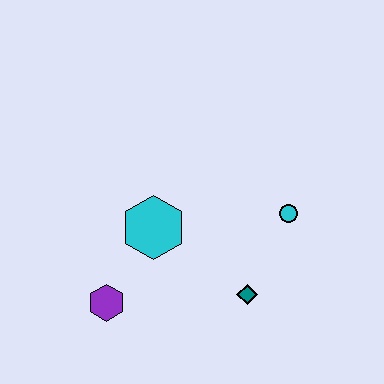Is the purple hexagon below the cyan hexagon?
Yes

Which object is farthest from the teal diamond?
The purple hexagon is farthest from the teal diamond.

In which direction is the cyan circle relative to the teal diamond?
The cyan circle is above the teal diamond.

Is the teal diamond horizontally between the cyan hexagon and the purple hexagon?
No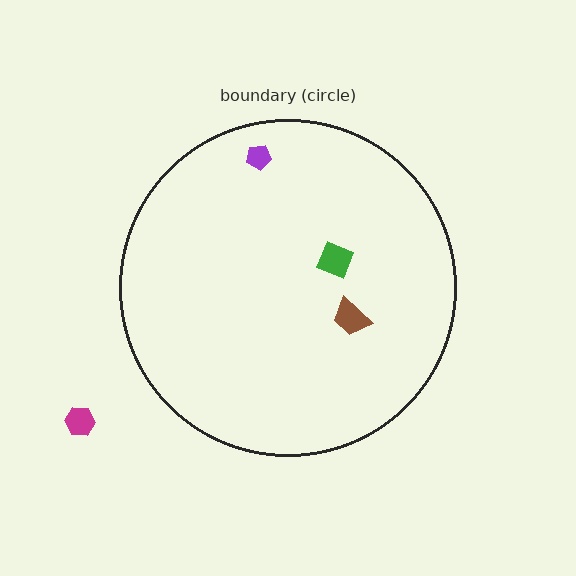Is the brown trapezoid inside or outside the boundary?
Inside.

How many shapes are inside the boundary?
3 inside, 1 outside.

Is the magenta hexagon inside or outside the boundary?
Outside.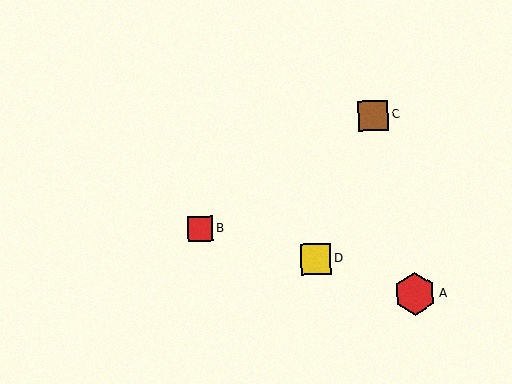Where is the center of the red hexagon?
The center of the red hexagon is at (415, 294).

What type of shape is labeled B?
Shape B is a red square.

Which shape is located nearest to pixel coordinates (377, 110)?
The brown square (labeled C) at (373, 115) is nearest to that location.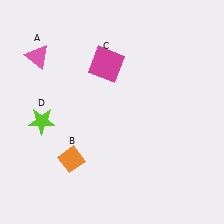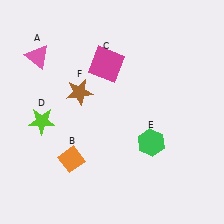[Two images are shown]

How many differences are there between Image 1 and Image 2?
There are 2 differences between the two images.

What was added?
A green hexagon (E), a brown star (F) were added in Image 2.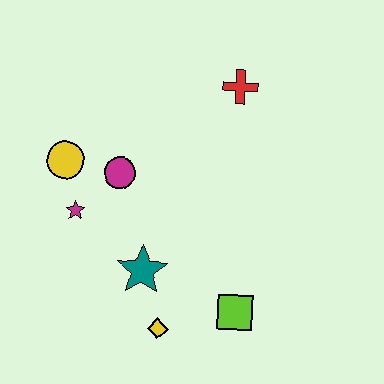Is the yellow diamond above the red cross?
No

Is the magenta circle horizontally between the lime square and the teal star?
No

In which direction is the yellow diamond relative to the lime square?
The yellow diamond is to the left of the lime square.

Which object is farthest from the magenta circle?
The lime square is farthest from the magenta circle.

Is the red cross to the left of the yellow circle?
No